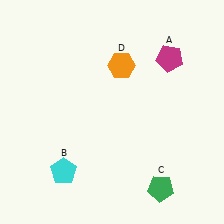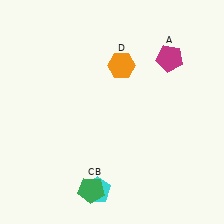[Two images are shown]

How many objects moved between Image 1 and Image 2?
2 objects moved between the two images.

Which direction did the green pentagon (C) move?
The green pentagon (C) moved left.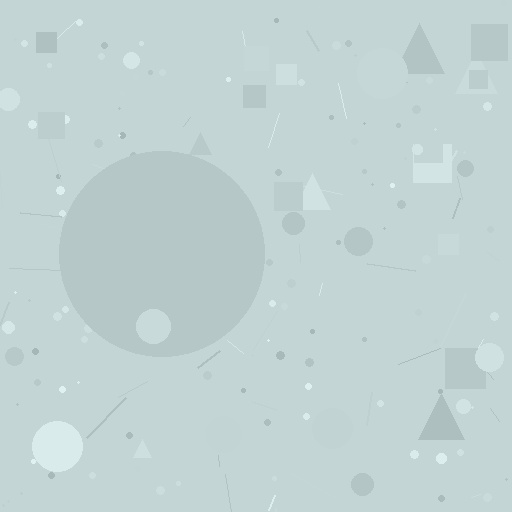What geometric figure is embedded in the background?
A circle is embedded in the background.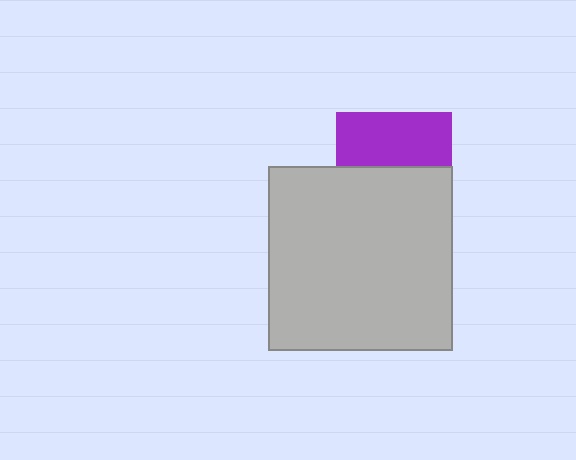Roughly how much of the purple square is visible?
About half of it is visible (roughly 46%).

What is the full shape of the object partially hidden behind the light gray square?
The partially hidden object is a purple square.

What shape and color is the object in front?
The object in front is a light gray square.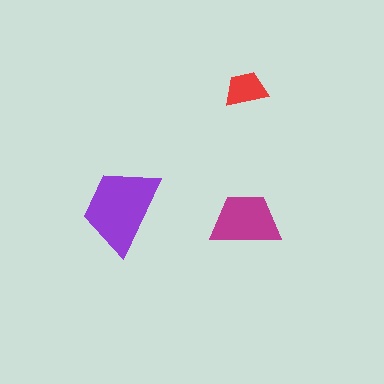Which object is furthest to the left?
The purple trapezoid is leftmost.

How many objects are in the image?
There are 3 objects in the image.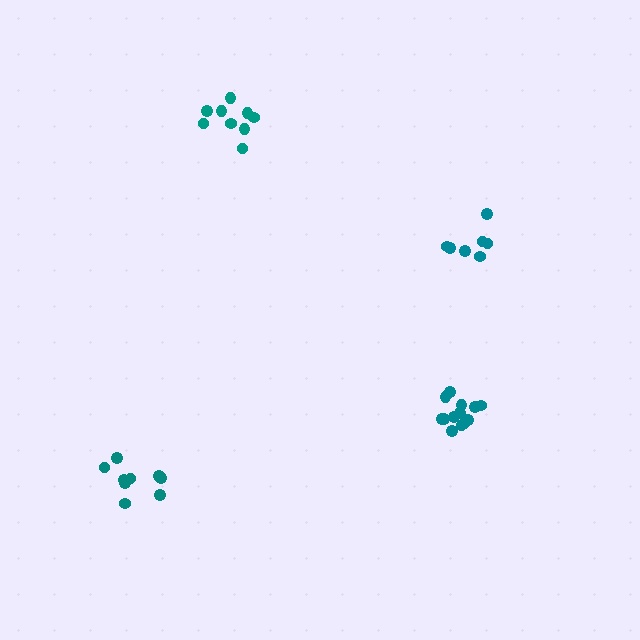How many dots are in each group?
Group 1: 7 dots, Group 2: 9 dots, Group 3: 9 dots, Group 4: 13 dots (38 total).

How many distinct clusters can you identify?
There are 4 distinct clusters.